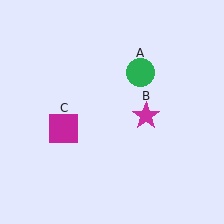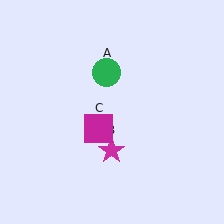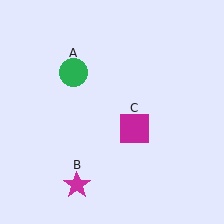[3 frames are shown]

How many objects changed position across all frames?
3 objects changed position: green circle (object A), magenta star (object B), magenta square (object C).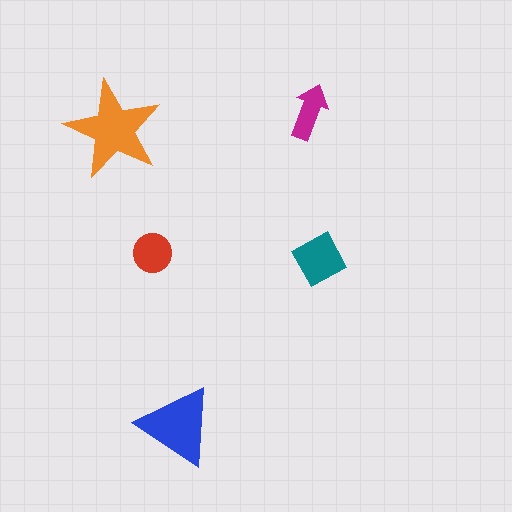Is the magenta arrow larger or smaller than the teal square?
Smaller.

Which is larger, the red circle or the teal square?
The teal square.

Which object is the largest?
The orange star.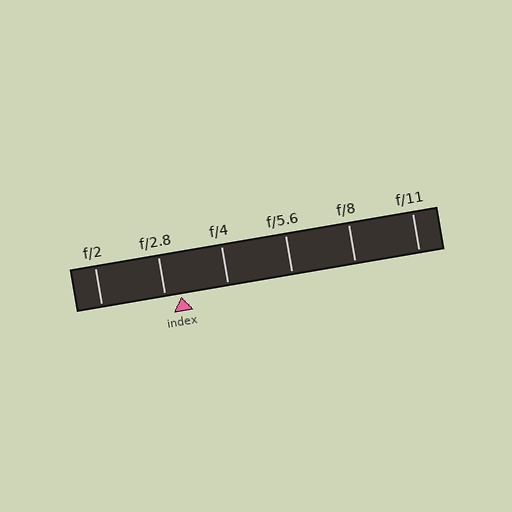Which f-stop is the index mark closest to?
The index mark is closest to f/2.8.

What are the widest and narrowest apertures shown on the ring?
The widest aperture shown is f/2 and the narrowest is f/11.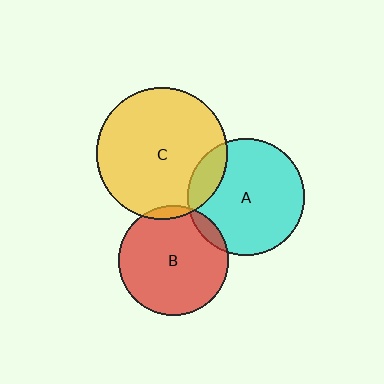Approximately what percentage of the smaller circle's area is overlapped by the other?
Approximately 5%.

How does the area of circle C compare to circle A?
Approximately 1.3 times.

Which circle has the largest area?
Circle C (yellow).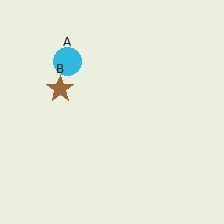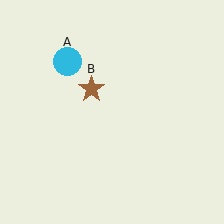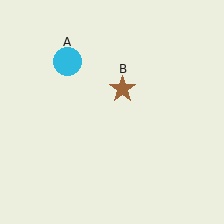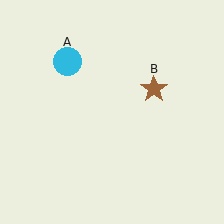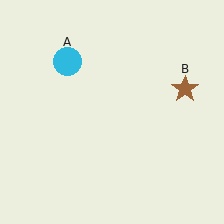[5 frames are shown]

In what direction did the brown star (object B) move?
The brown star (object B) moved right.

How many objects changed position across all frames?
1 object changed position: brown star (object B).